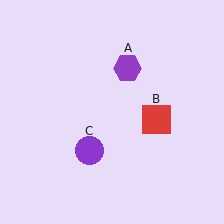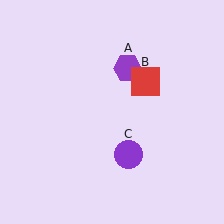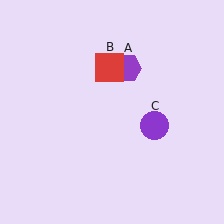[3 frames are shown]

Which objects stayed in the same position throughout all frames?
Purple hexagon (object A) remained stationary.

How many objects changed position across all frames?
2 objects changed position: red square (object B), purple circle (object C).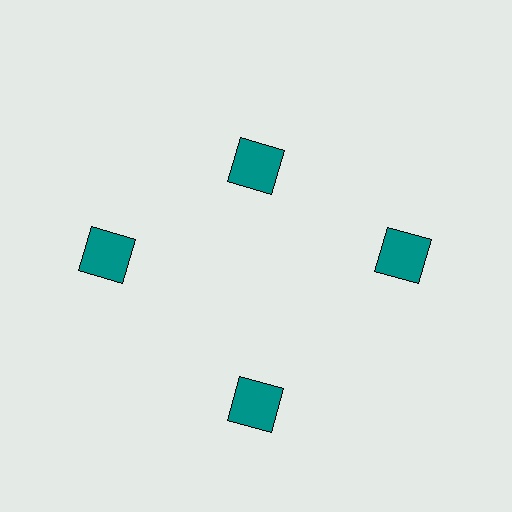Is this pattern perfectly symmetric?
No. The 4 teal squares are arranged in a ring, but one element near the 12 o'clock position is pulled inward toward the center, breaking the 4-fold rotational symmetry.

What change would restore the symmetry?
The symmetry would be restored by moving it outward, back onto the ring so that all 4 squares sit at equal angles and equal distance from the center.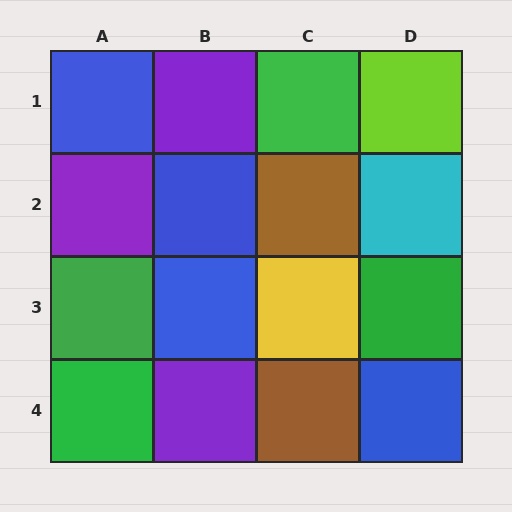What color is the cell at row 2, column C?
Brown.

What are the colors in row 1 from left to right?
Blue, purple, green, lime.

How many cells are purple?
3 cells are purple.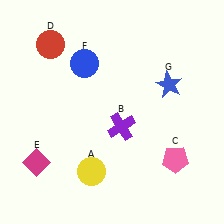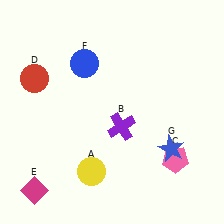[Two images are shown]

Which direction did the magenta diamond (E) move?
The magenta diamond (E) moved down.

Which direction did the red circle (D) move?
The red circle (D) moved down.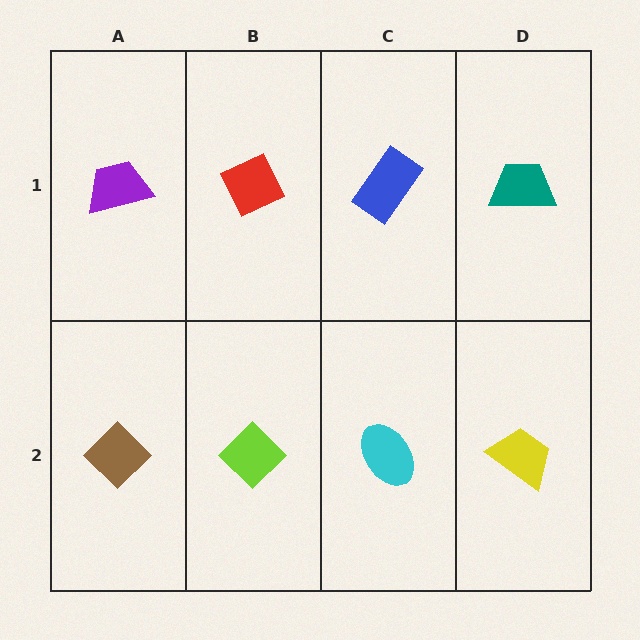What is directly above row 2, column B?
A red diamond.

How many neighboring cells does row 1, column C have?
3.